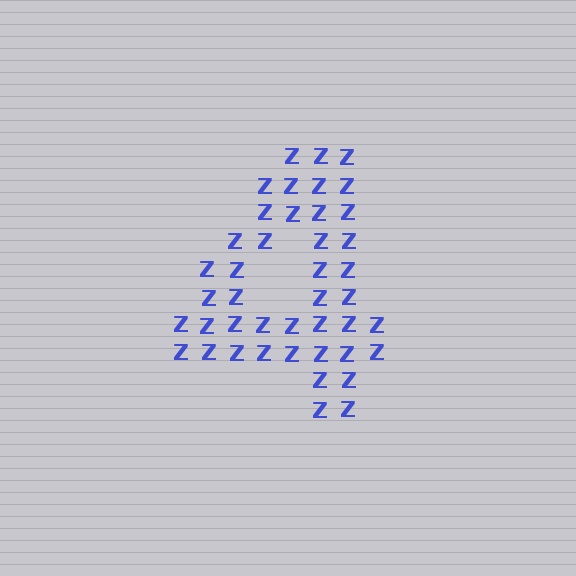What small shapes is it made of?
It is made of small letter Z's.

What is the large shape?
The large shape is the digit 4.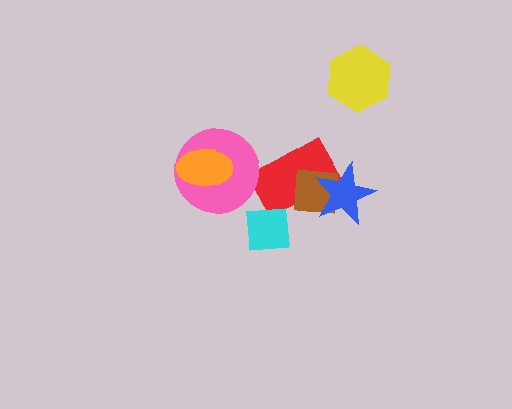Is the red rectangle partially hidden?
Yes, it is partially covered by another shape.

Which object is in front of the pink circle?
The orange ellipse is in front of the pink circle.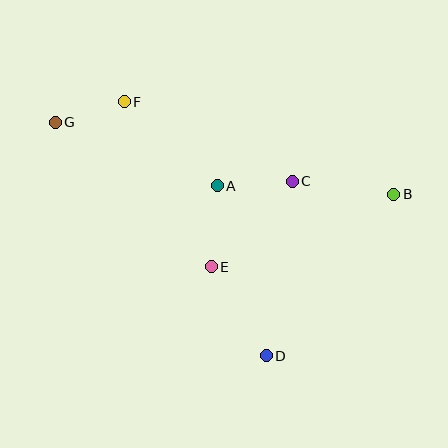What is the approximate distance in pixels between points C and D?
The distance between C and D is approximately 177 pixels.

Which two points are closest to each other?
Points F and G are closest to each other.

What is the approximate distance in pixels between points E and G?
The distance between E and G is approximately 213 pixels.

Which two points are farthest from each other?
Points B and G are farthest from each other.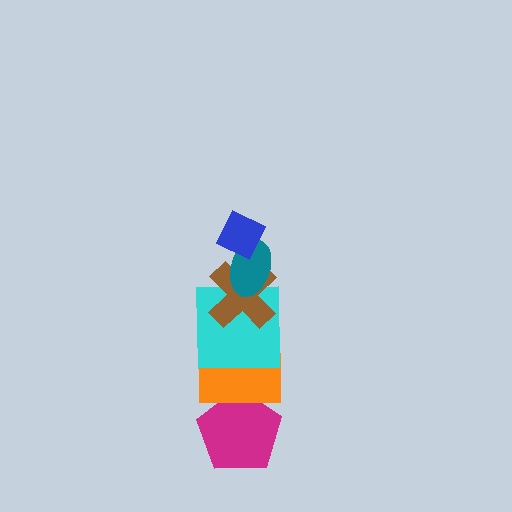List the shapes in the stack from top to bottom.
From top to bottom: the blue diamond, the teal ellipse, the brown cross, the cyan square, the orange rectangle, the magenta pentagon.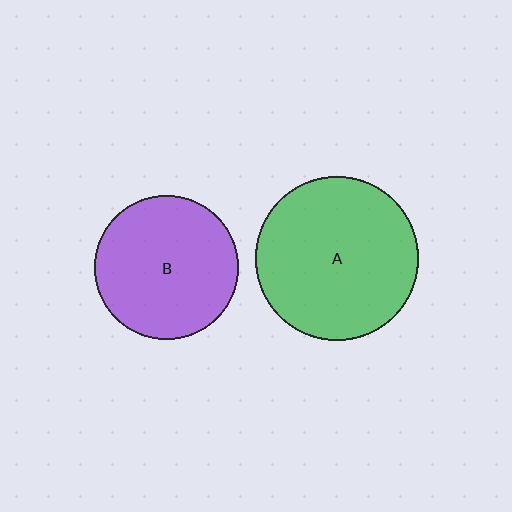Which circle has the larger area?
Circle A (green).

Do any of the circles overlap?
No, none of the circles overlap.